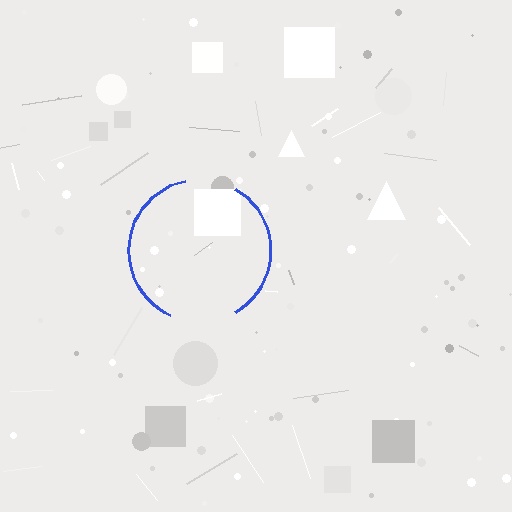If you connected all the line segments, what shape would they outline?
They would outline a circle.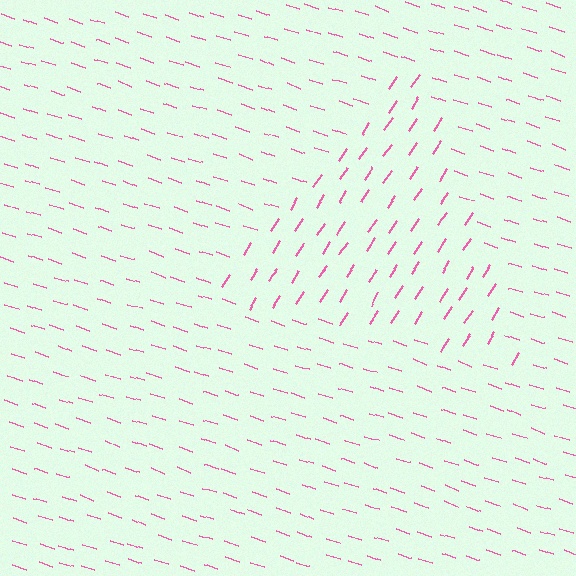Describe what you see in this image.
The image is filled with small pink line segments. A triangle region in the image has lines oriented differently from the surrounding lines, creating a visible texture boundary.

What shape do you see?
I see a triangle.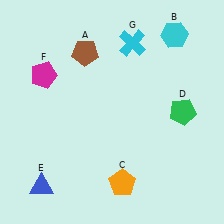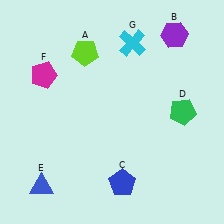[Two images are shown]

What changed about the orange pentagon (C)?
In Image 1, C is orange. In Image 2, it changed to blue.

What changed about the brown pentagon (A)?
In Image 1, A is brown. In Image 2, it changed to lime.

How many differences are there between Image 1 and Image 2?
There are 3 differences between the two images.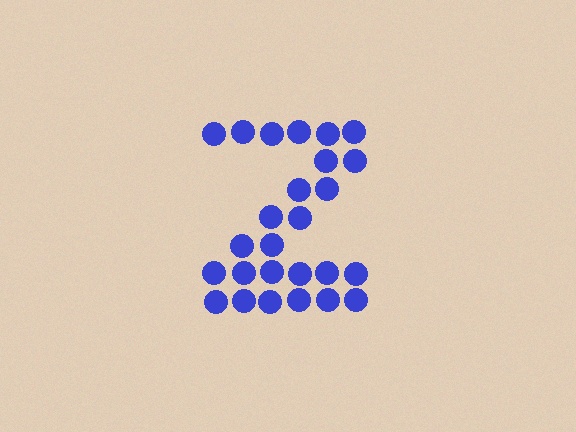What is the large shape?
The large shape is the letter Z.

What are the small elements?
The small elements are circles.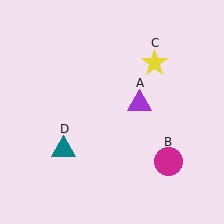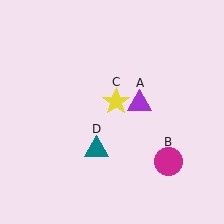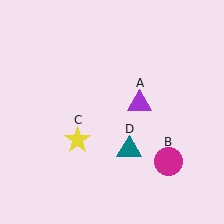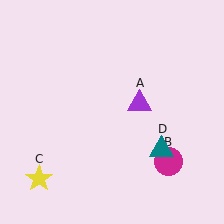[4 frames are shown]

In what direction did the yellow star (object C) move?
The yellow star (object C) moved down and to the left.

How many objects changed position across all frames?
2 objects changed position: yellow star (object C), teal triangle (object D).